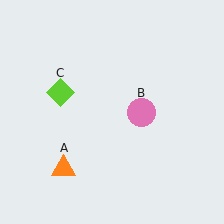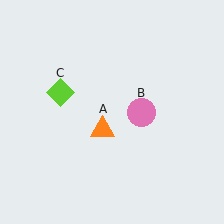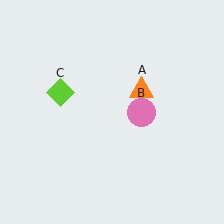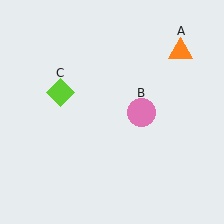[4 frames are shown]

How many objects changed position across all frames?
1 object changed position: orange triangle (object A).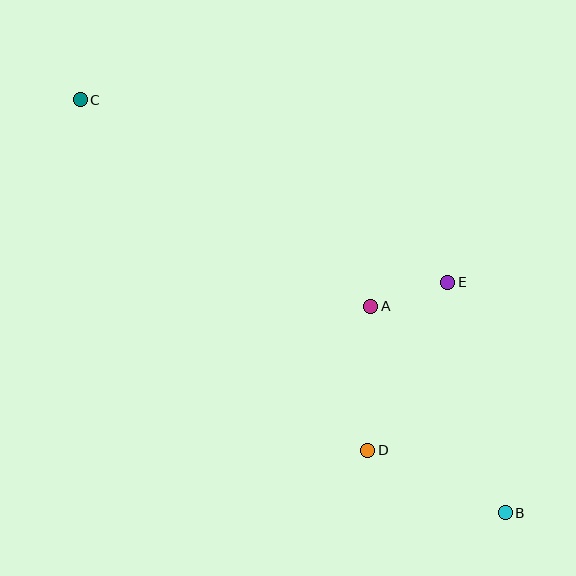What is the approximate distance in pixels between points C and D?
The distance between C and D is approximately 453 pixels.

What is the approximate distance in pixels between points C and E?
The distance between C and E is approximately 410 pixels.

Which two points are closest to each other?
Points A and E are closest to each other.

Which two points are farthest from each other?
Points B and C are farthest from each other.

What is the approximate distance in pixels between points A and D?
The distance between A and D is approximately 144 pixels.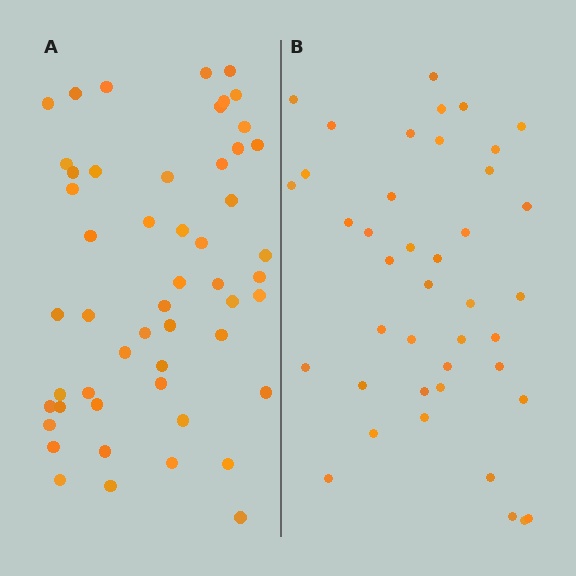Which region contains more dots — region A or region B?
Region A (the left region) has more dots.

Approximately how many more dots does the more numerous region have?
Region A has roughly 12 or so more dots than region B.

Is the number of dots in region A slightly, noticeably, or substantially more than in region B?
Region A has noticeably more, but not dramatically so. The ratio is roughly 1.3 to 1.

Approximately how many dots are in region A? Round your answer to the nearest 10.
About 50 dots. (The exact count is 52, which rounds to 50.)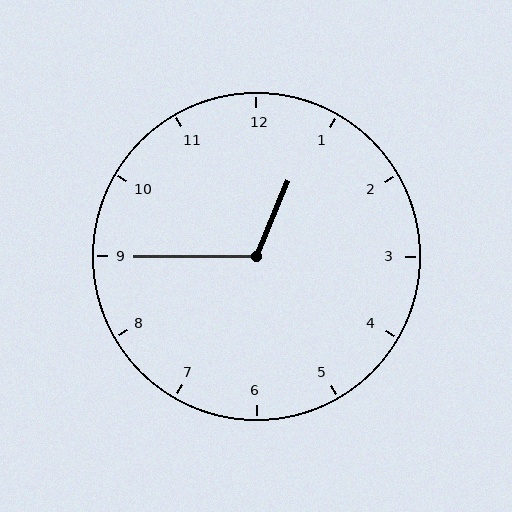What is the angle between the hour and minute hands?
Approximately 112 degrees.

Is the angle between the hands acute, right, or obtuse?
It is obtuse.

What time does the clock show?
12:45.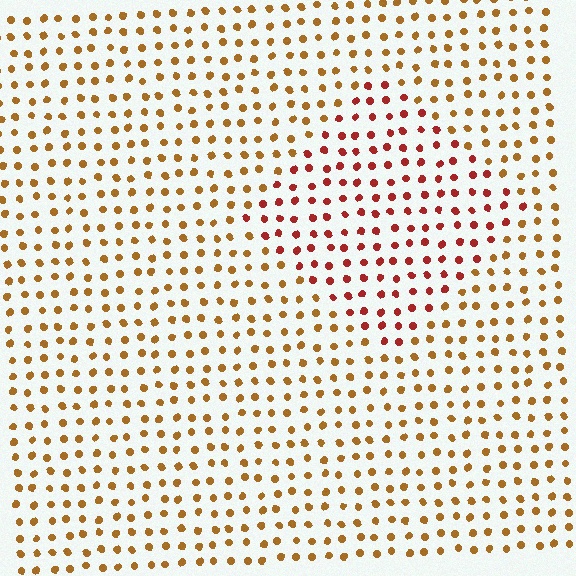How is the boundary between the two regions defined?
The boundary is defined purely by a slight shift in hue (about 35 degrees). Spacing, size, and orientation are identical on both sides.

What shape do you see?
I see a diamond.